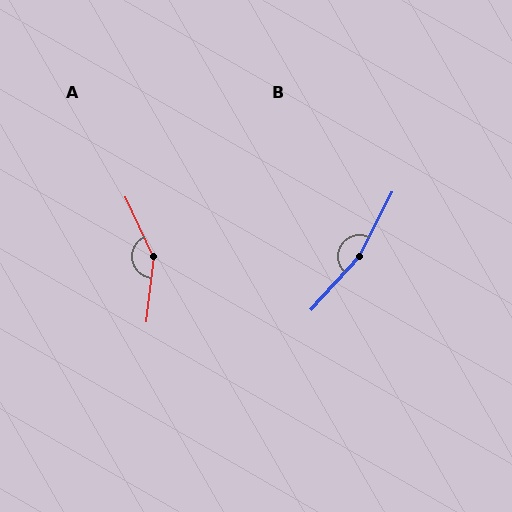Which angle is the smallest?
A, at approximately 149 degrees.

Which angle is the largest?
B, at approximately 165 degrees.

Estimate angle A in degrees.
Approximately 149 degrees.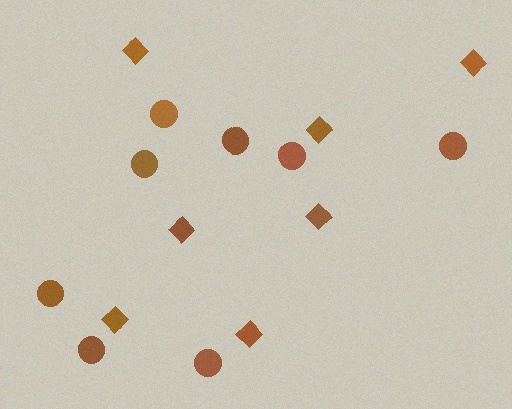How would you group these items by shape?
There are 2 groups: one group of circles (8) and one group of diamonds (7).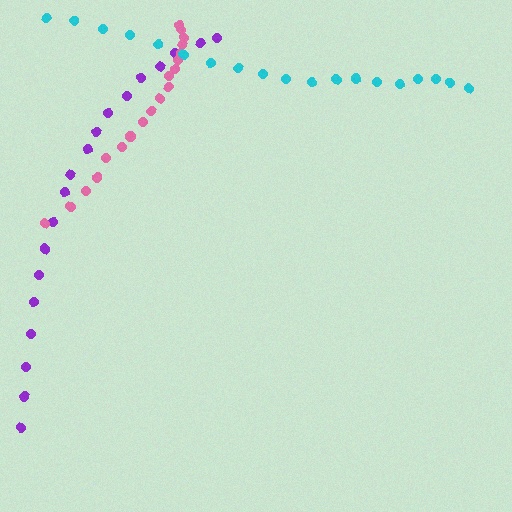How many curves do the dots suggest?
There are 3 distinct paths.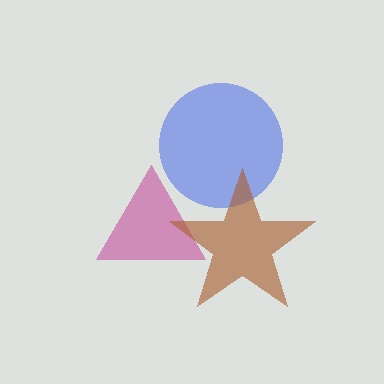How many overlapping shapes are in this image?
There are 3 overlapping shapes in the image.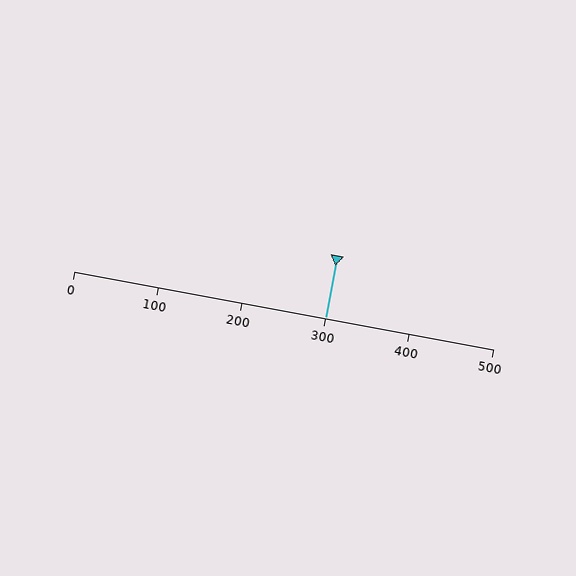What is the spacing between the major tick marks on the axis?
The major ticks are spaced 100 apart.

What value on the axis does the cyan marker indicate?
The marker indicates approximately 300.